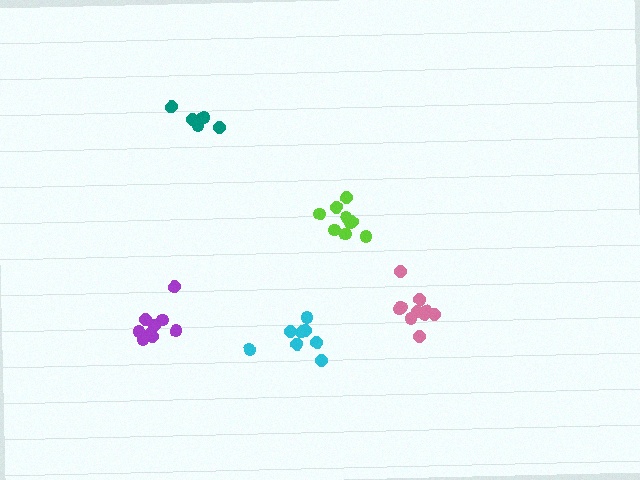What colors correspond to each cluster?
The clusters are colored: purple, cyan, lime, teal, pink.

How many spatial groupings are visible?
There are 5 spatial groupings.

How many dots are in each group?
Group 1: 9 dots, Group 2: 8 dots, Group 3: 9 dots, Group 4: 6 dots, Group 5: 10 dots (42 total).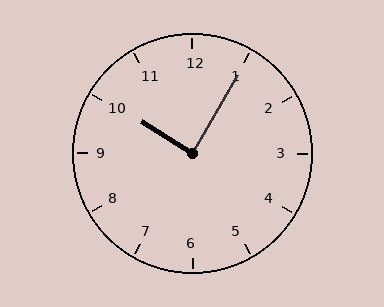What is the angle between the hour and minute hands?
Approximately 88 degrees.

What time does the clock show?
10:05.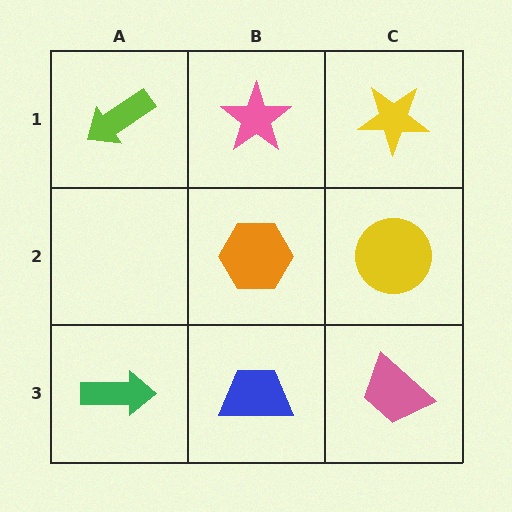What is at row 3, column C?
A pink trapezoid.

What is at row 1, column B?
A pink star.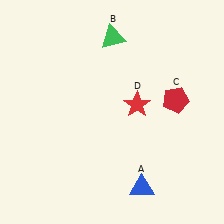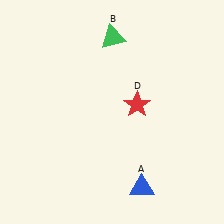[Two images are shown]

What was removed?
The red pentagon (C) was removed in Image 2.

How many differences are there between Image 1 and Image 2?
There is 1 difference between the two images.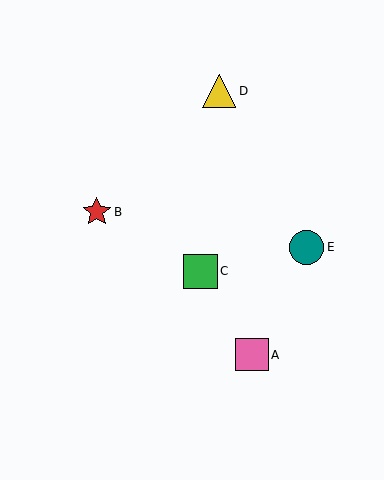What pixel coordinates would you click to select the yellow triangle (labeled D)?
Click at (219, 91) to select the yellow triangle D.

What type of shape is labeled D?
Shape D is a yellow triangle.